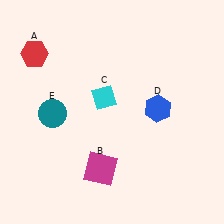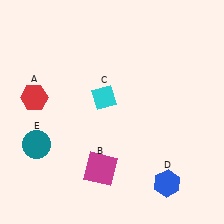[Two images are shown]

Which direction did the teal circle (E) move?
The teal circle (E) moved down.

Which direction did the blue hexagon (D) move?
The blue hexagon (D) moved down.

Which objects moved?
The objects that moved are: the red hexagon (A), the blue hexagon (D), the teal circle (E).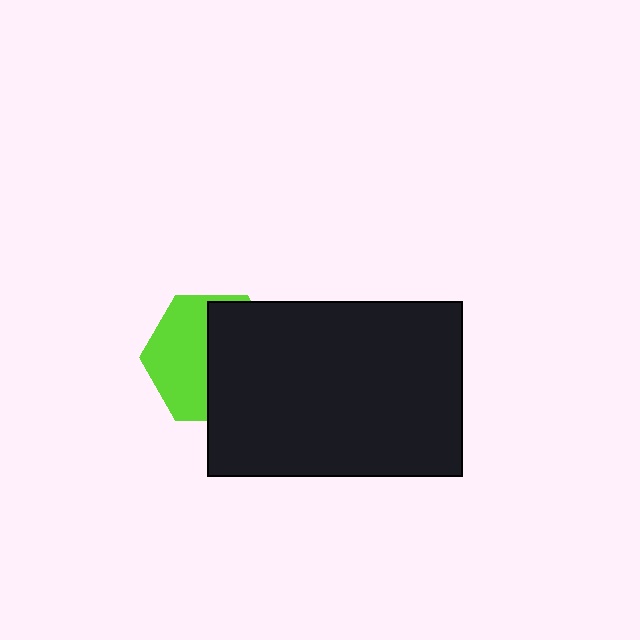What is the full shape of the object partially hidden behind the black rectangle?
The partially hidden object is a lime hexagon.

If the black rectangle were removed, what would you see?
You would see the complete lime hexagon.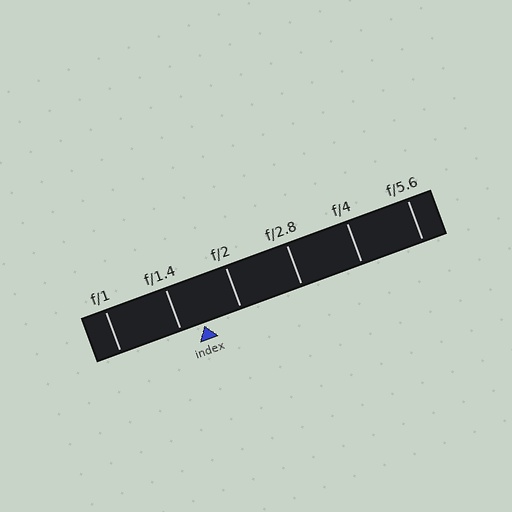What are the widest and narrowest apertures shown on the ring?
The widest aperture shown is f/1 and the narrowest is f/5.6.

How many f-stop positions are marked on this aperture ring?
There are 6 f-stop positions marked.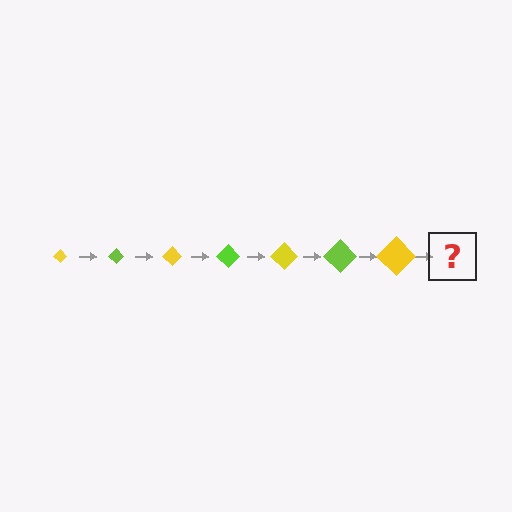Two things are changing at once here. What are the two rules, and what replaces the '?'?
The two rules are that the diamond grows larger each step and the color cycles through yellow and lime. The '?' should be a lime diamond, larger than the previous one.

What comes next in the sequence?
The next element should be a lime diamond, larger than the previous one.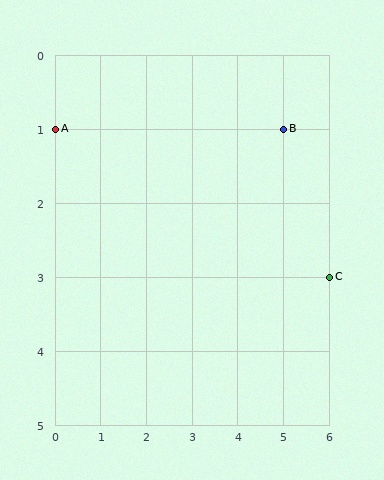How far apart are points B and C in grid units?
Points B and C are 1 column and 2 rows apart (about 2.2 grid units diagonally).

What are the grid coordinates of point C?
Point C is at grid coordinates (6, 3).